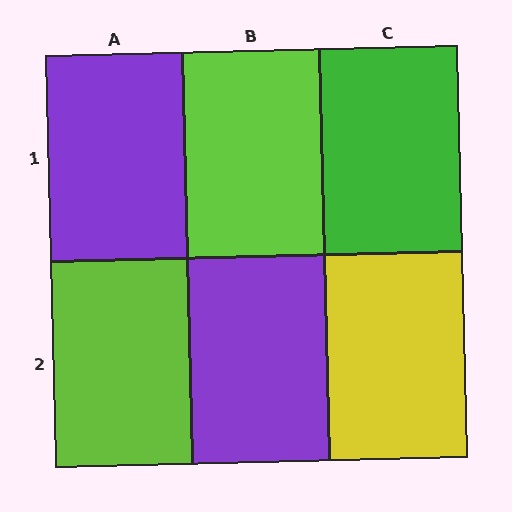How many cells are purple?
2 cells are purple.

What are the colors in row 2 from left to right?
Lime, purple, yellow.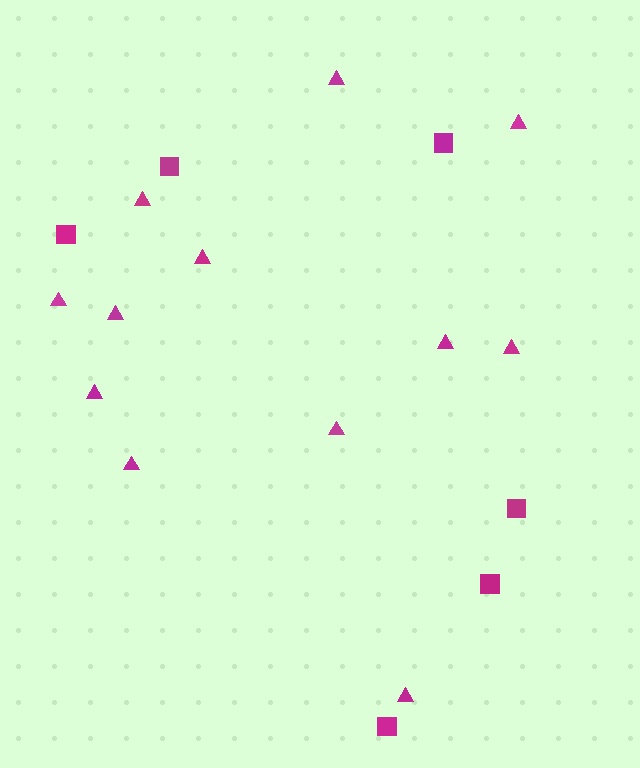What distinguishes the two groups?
There are 2 groups: one group of squares (6) and one group of triangles (12).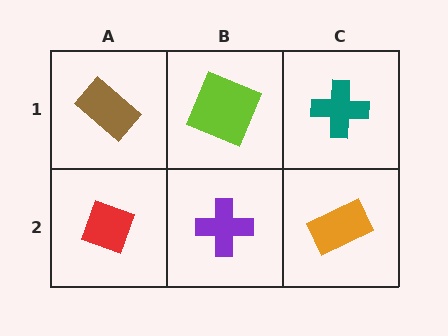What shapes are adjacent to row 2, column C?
A teal cross (row 1, column C), a purple cross (row 2, column B).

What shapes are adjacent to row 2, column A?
A brown rectangle (row 1, column A), a purple cross (row 2, column B).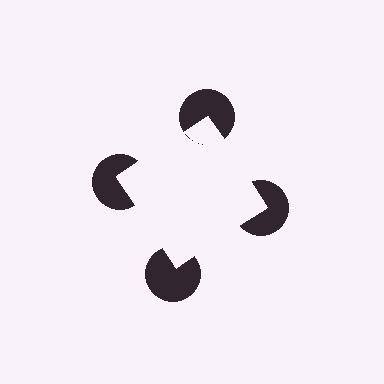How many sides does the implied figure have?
4 sides.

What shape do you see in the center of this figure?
An illusory square — its edges are inferred from the aligned wedge cuts in the pac-man discs, not physically drawn.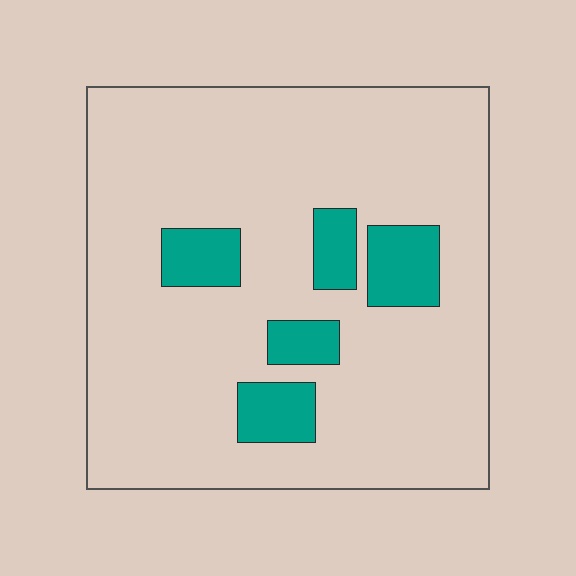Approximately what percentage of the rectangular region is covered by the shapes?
Approximately 15%.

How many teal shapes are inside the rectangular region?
5.